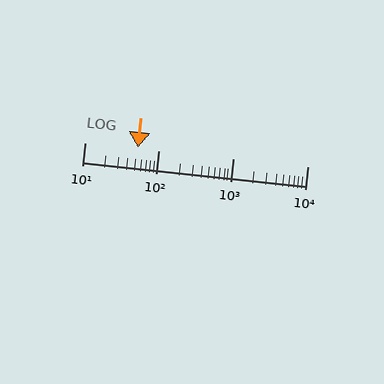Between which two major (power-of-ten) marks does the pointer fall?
The pointer is between 10 and 100.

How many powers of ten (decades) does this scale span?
The scale spans 3 decades, from 10 to 10000.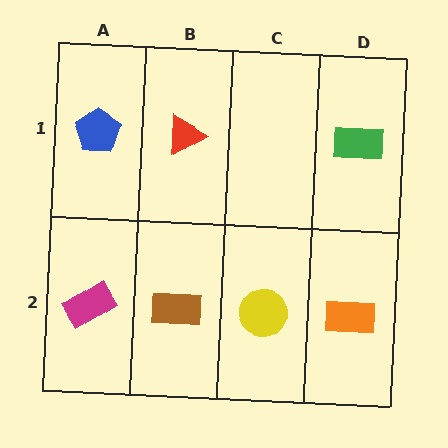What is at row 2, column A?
A magenta rectangle.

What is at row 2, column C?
A yellow circle.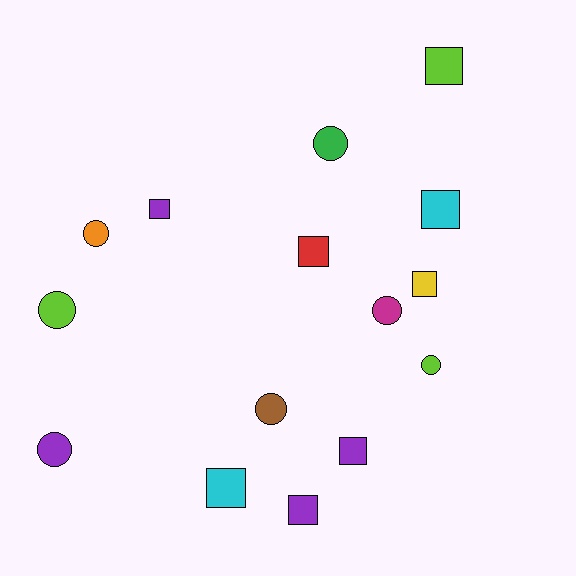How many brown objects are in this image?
There is 1 brown object.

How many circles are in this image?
There are 7 circles.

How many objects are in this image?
There are 15 objects.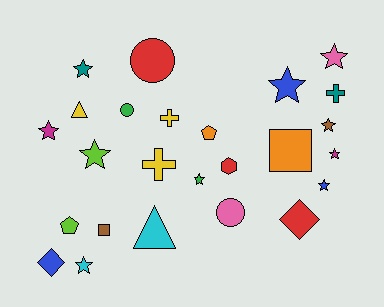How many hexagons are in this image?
There is 1 hexagon.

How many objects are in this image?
There are 25 objects.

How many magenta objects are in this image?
There are 2 magenta objects.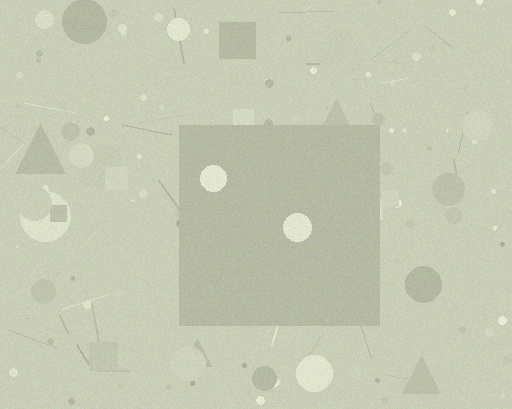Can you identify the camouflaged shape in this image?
The camouflaged shape is a square.